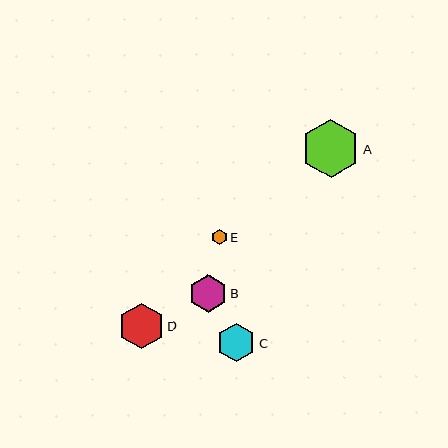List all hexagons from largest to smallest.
From largest to smallest: A, D, C, B, E.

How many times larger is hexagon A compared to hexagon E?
Hexagon A is approximately 3.7 times the size of hexagon E.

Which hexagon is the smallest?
Hexagon E is the smallest with a size of approximately 16 pixels.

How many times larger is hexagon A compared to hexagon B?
Hexagon A is approximately 1.5 times the size of hexagon B.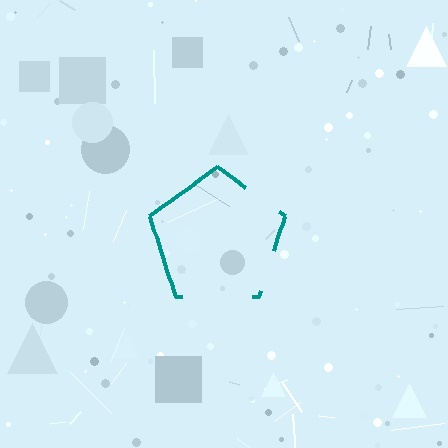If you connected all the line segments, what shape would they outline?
They would outline a pentagon.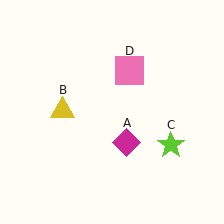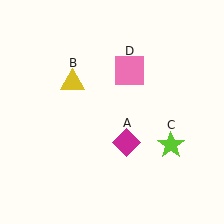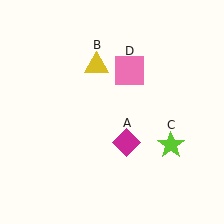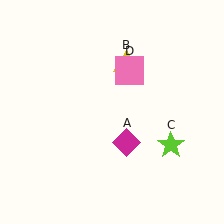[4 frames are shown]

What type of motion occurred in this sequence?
The yellow triangle (object B) rotated clockwise around the center of the scene.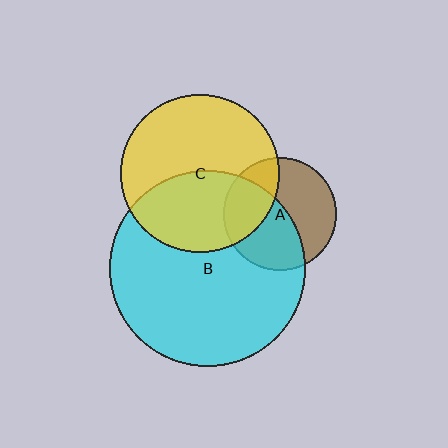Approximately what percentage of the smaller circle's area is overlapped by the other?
Approximately 30%.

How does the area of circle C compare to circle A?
Approximately 2.0 times.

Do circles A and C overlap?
Yes.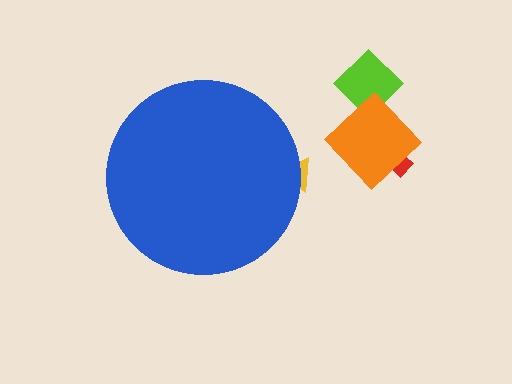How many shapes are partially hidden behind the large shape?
1 shape is partially hidden.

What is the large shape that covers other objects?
A blue circle.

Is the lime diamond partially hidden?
No, the lime diamond is fully visible.